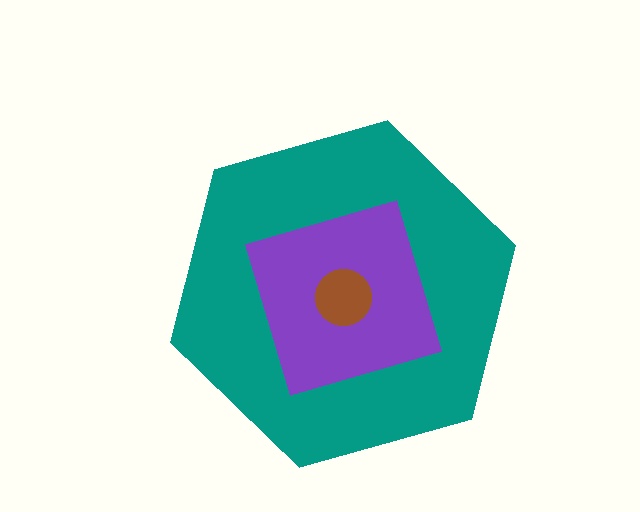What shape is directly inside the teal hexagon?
The purple diamond.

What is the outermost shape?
The teal hexagon.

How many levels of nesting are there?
3.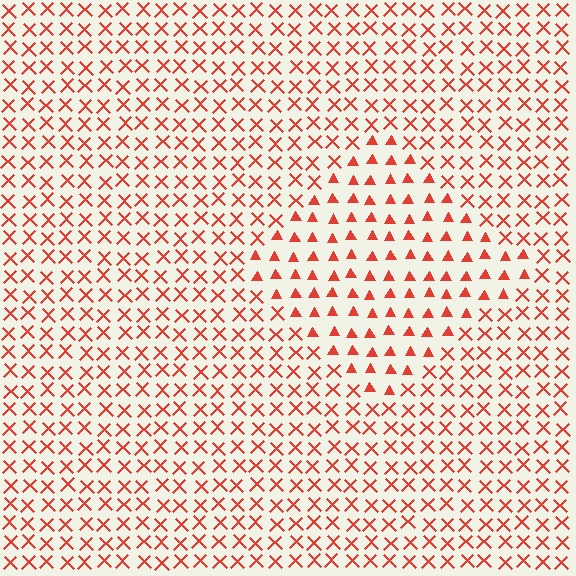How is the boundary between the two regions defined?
The boundary is defined by a change in element shape: triangles inside vs. X marks outside. All elements share the same color and spacing.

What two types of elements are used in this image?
The image uses triangles inside the diamond region and X marks outside it.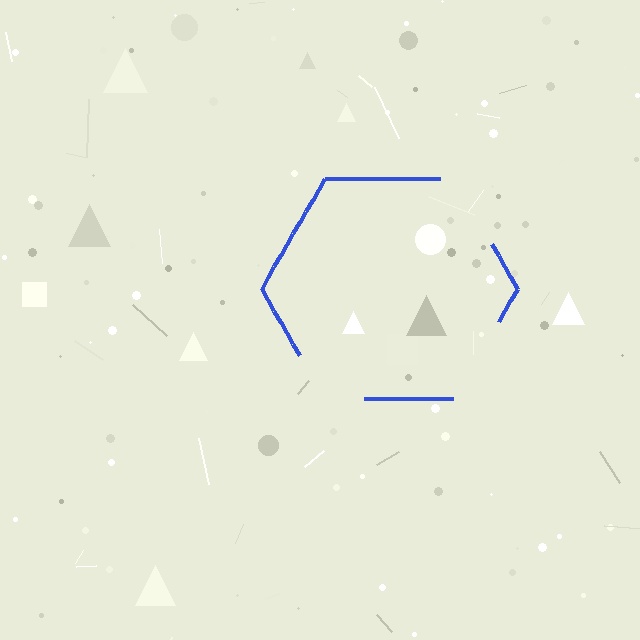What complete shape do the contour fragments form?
The contour fragments form a hexagon.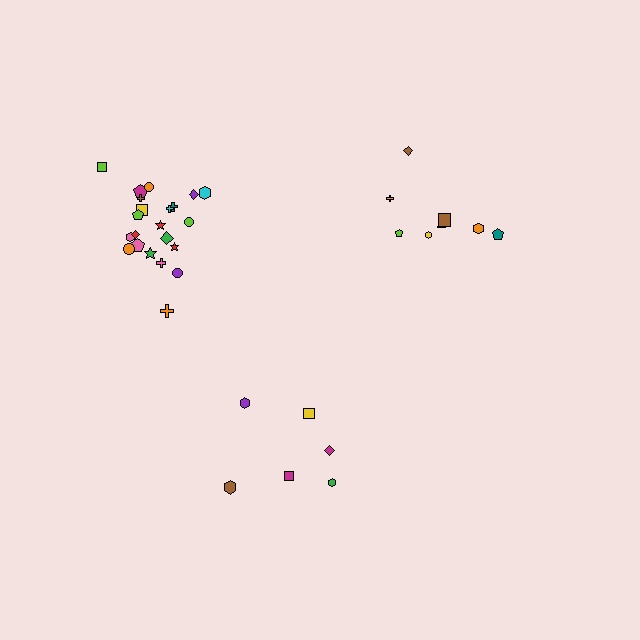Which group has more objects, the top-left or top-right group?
The top-left group.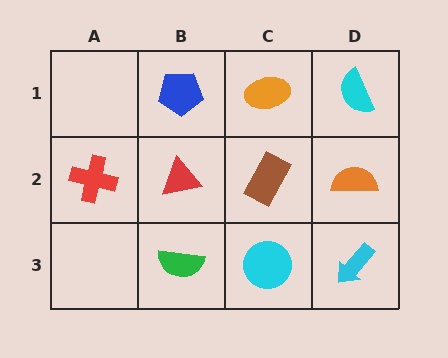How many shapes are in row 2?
4 shapes.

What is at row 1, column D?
A cyan semicircle.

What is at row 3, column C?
A cyan circle.